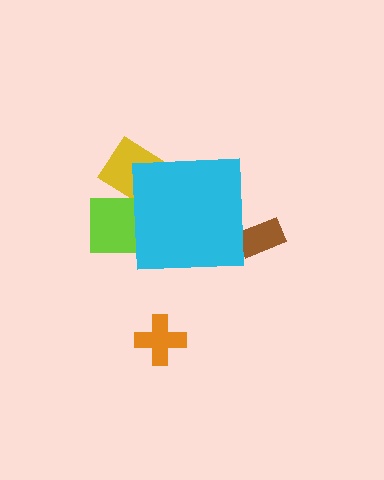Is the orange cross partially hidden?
No, the orange cross is fully visible.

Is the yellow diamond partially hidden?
Yes, the yellow diamond is partially hidden behind the cyan square.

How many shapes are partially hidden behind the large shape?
3 shapes are partially hidden.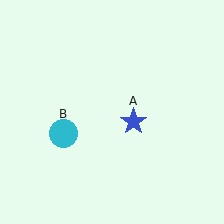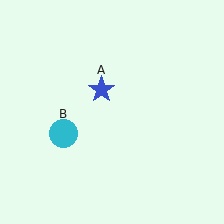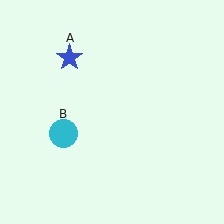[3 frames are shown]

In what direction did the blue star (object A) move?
The blue star (object A) moved up and to the left.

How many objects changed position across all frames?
1 object changed position: blue star (object A).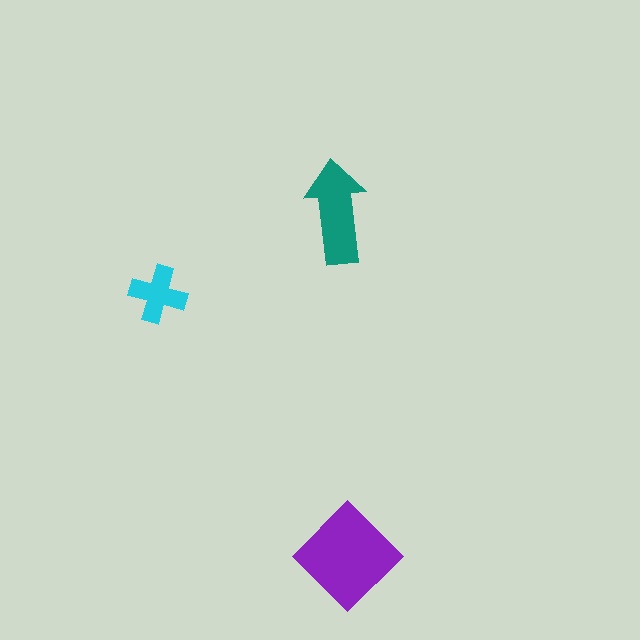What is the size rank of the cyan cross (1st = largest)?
3rd.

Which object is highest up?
The teal arrow is topmost.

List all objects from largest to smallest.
The purple diamond, the teal arrow, the cyan cross.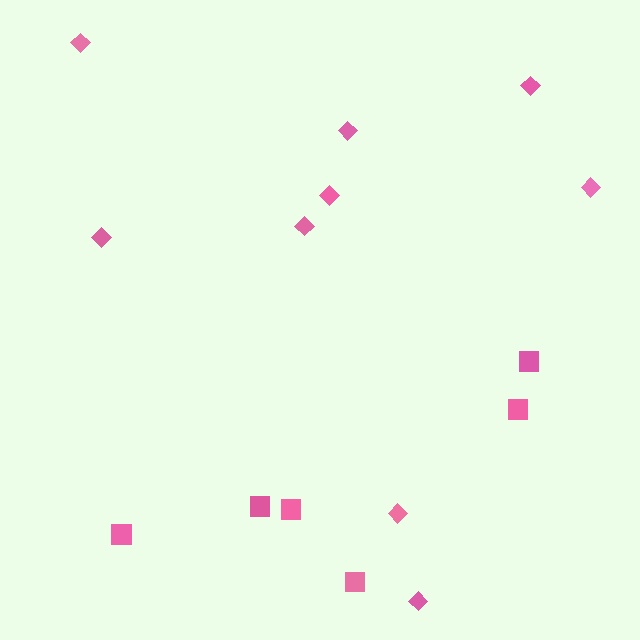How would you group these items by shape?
There are 2 groups: one group of diamonds (9) and one group of squares (6).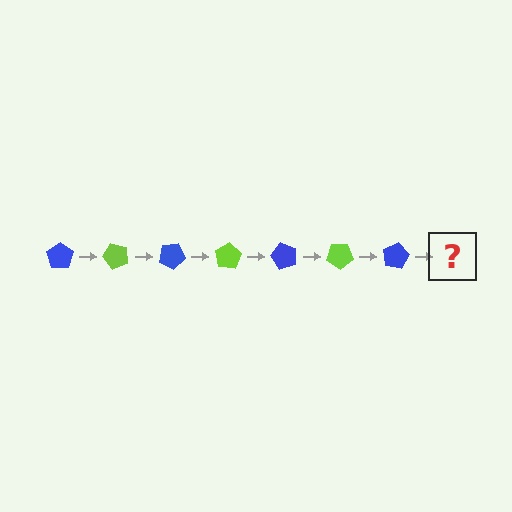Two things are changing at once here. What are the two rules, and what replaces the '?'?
The two rules are that it rotates 50 degrees each step and the color cycles through blue and lime. The '?' should be a lime pentagon, rotated 350 degrees from the start.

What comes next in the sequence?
The next element should be a lime pentagon, rotated 350 degrees from the start.